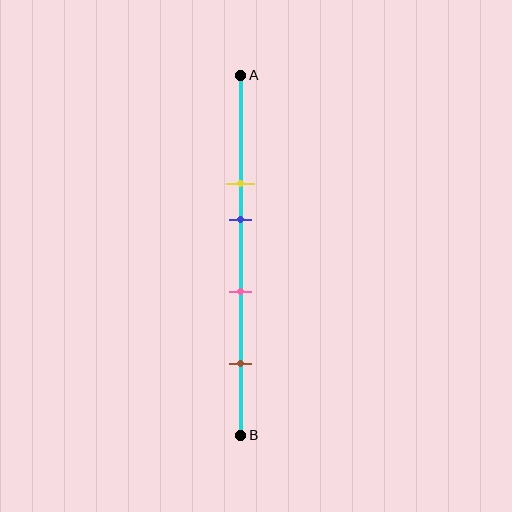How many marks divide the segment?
There are 4 marks dividing the segment.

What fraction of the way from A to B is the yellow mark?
The yellow mark is approximately 30% (0.3) of the way from A to B.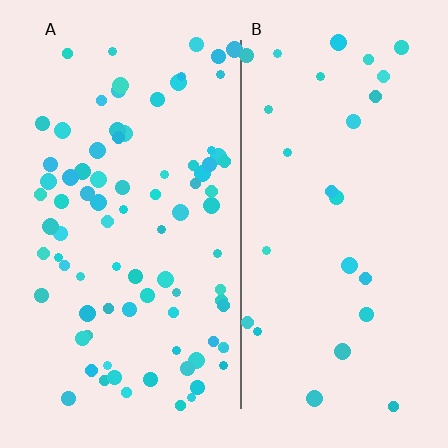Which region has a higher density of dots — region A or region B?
A (the left).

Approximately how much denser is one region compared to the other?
Approximately 3.1× — region A over region B.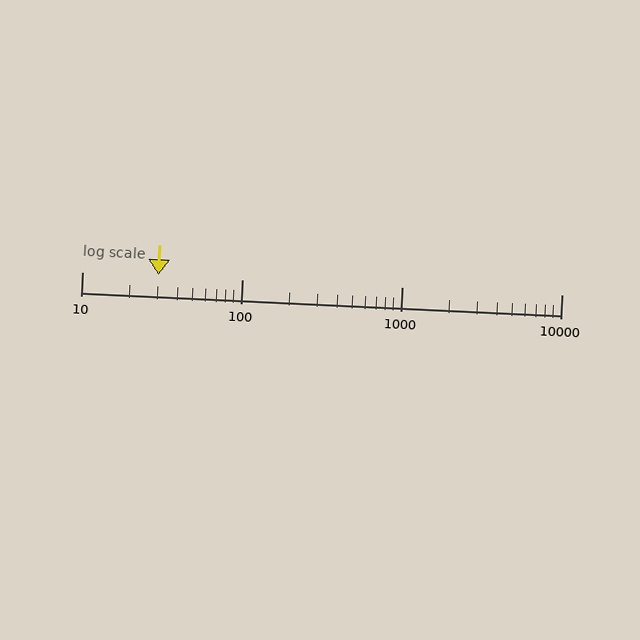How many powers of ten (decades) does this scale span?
The scale spans 3 decades, from 10 to 10000.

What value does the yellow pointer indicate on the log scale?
The pointer indicates approximately 30.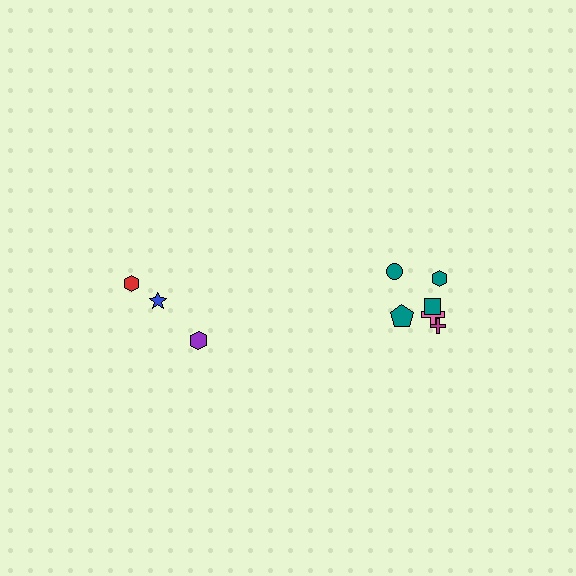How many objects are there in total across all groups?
There are 9 objects.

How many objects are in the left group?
There are 3 objects.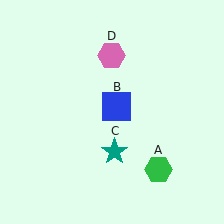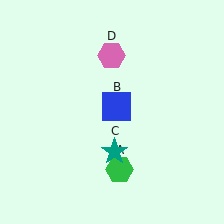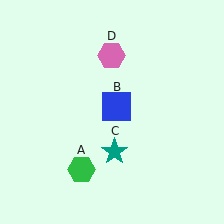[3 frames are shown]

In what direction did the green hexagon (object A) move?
The green hexagon (object A) moved left.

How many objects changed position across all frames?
1 object changed position: green hexagon (object A).